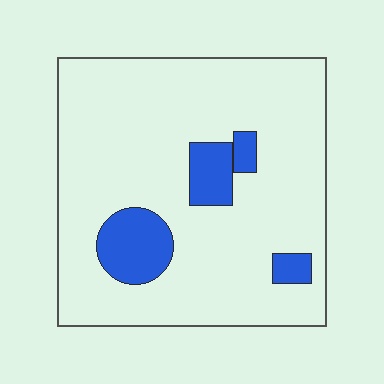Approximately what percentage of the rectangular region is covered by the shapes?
Approximately 15%.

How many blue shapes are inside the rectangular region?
4.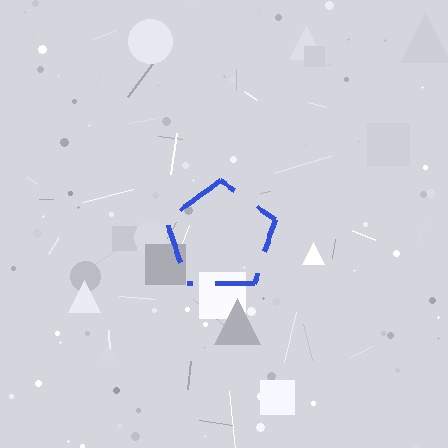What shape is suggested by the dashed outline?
The dashed outline suggests a pentagon.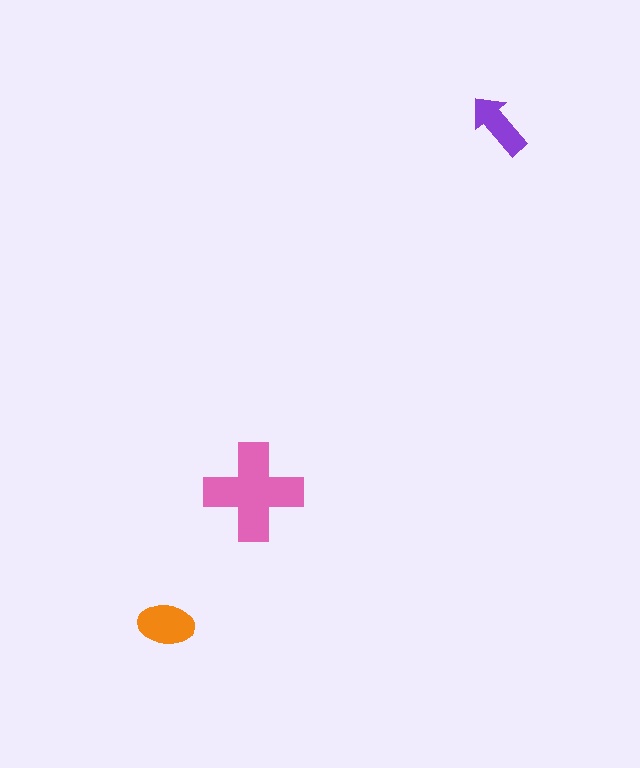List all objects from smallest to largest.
The purple arrow, the orange ellipse, the pink cross.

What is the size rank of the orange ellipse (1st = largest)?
2nd.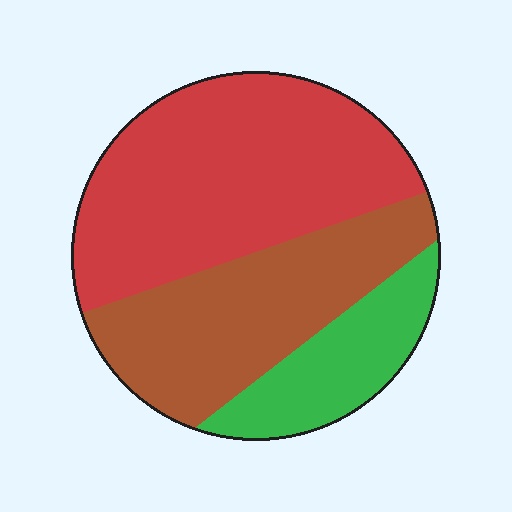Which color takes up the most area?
Red, at roughly 50%.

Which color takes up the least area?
Green, at roughly 20%.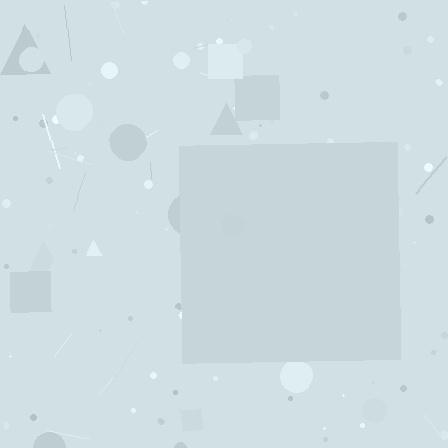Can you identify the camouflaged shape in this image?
The camouflaged shape is a square.